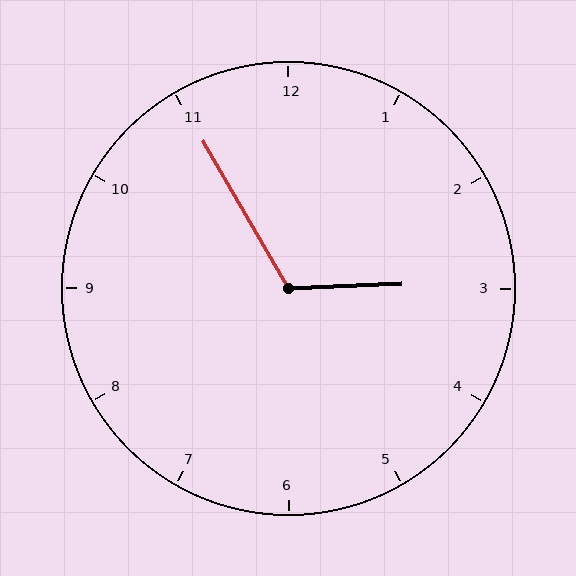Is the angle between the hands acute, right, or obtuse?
It is obtuse.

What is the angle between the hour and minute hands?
Approximately 118 degrees.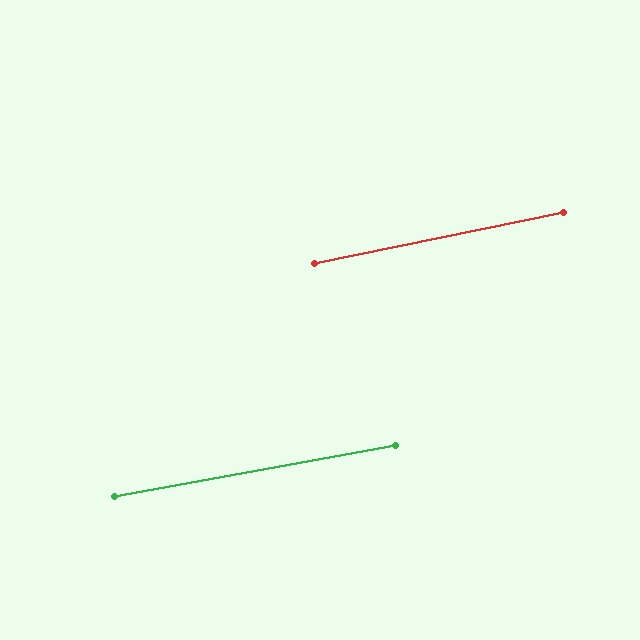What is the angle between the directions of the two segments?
Approximately 1 degree.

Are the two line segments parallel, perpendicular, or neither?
Parallel — their directions differ by only 1.4°.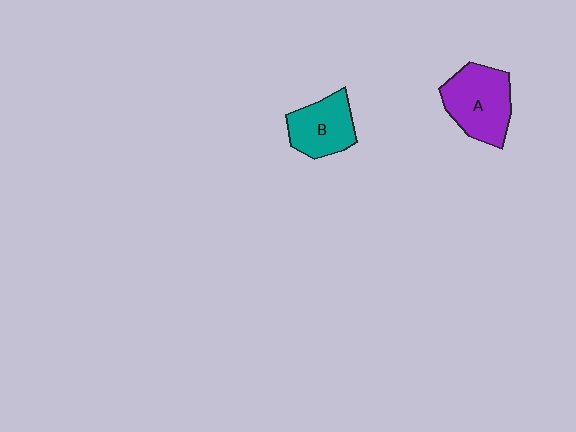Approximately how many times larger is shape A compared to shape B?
Approximately 1.3 times.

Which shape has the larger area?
Shape A (purple).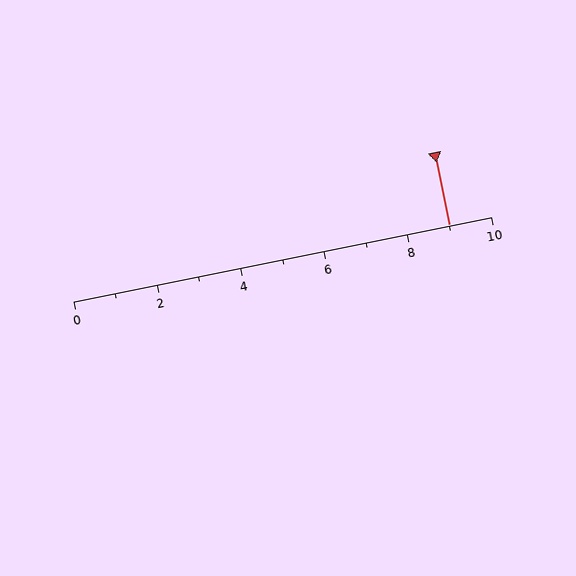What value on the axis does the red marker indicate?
The marker indicates approximately 9.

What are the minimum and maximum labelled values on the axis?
The axis runs from 0 to 10.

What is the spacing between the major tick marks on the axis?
The major ticks are spaced 2 apart.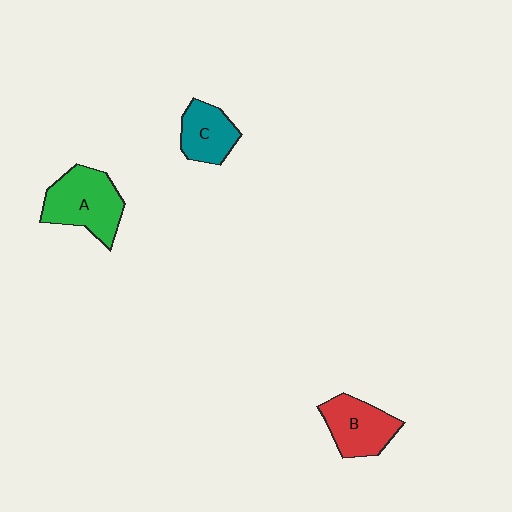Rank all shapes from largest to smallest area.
From largest to smallest: A (green), B (red), C (teal).